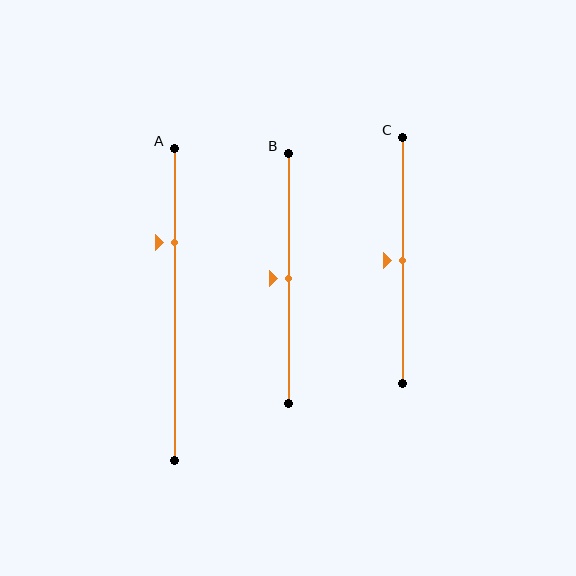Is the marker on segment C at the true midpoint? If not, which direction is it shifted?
Yes, the marker on segment C is at the true midpoint.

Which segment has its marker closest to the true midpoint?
Segment B has its marker closest to the true midpoint.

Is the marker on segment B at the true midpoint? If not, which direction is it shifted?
Yes, the marker on segment B is at the true midpoint.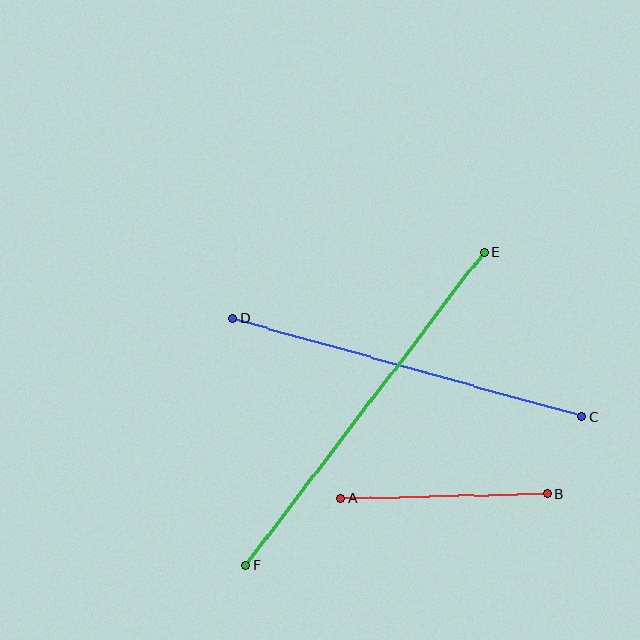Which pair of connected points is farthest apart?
Points E and F are farthest apart.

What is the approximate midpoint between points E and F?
The midpoint is at approximately (365, 409) pixels.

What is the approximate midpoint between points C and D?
The midpoint is at approximately (407, 367) pixels.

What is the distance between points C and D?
The distance is approximately 363 pixels.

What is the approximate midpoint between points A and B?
The midpoint is at approximately (444, 496) pixels.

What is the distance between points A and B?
The distance is approximately 207 pixels.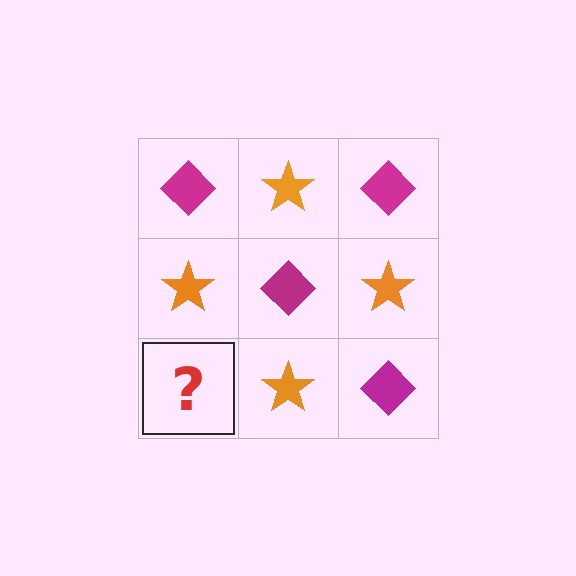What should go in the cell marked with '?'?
The missing cell should contain a magenta diamond.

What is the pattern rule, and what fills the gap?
The rule is that it alternates magenta diamond and orange star in a checkerboard pattern. The gap should be filled with a magenta diamond.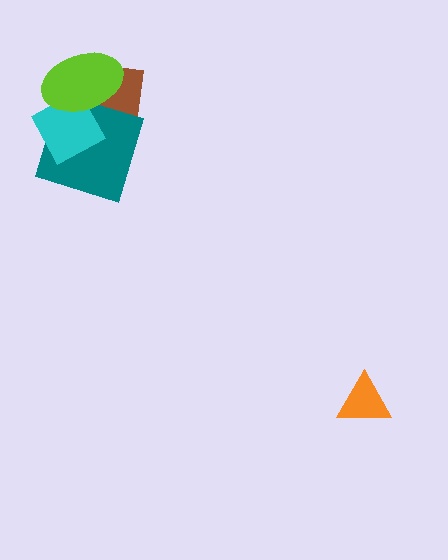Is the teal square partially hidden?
Yes, it is partially covered by another shape.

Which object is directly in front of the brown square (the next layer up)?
The teal square is directly in front of the brown square.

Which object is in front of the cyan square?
The lime ellipse is in front of the cyan square.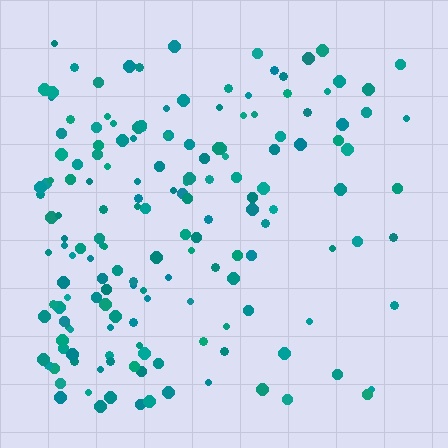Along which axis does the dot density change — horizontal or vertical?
Horizontal.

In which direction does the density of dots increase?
From right to left, with the left side densest.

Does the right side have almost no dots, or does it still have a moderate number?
Still a moderate number, just noticeably fewer than the left.